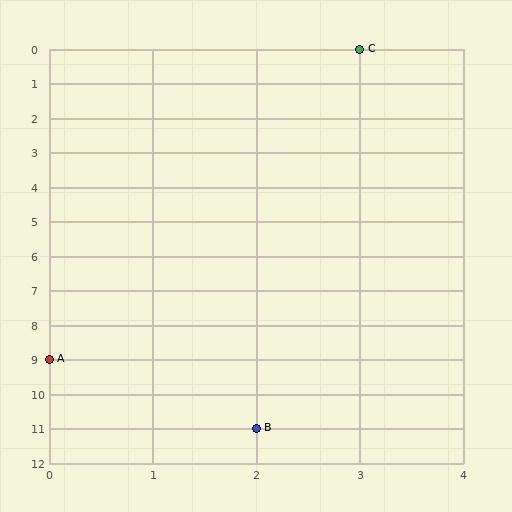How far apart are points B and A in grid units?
Points B and A are 2 columns and 2 rows apart (about 2.8 grid units diagonally).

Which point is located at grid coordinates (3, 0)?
Point C is at (3, 0).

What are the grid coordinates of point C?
Point C is at grid coordinates (3, 0).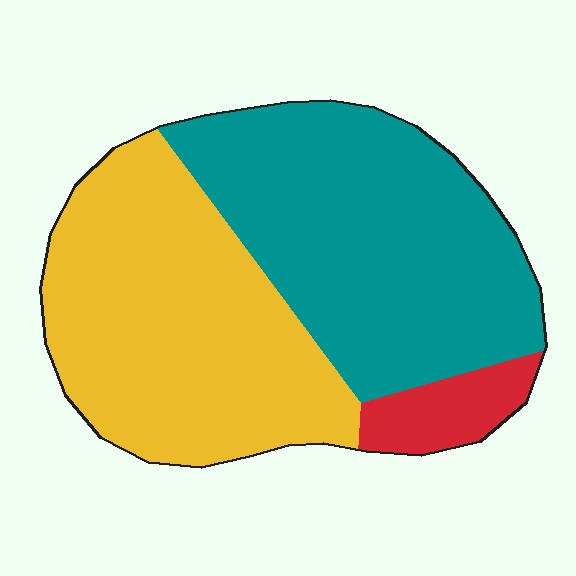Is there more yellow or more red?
Yellow.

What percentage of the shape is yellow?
Yellow covers 45% of the shape.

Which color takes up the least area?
Red, at roughly 5%.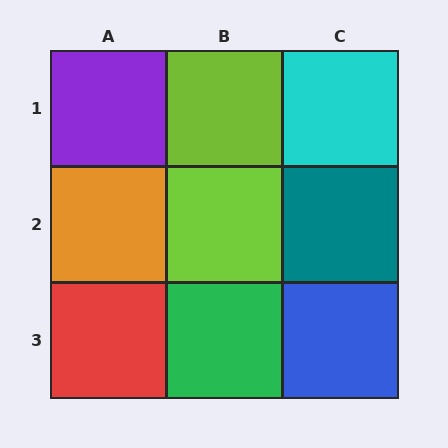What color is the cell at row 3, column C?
Blue.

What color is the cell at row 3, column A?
Red.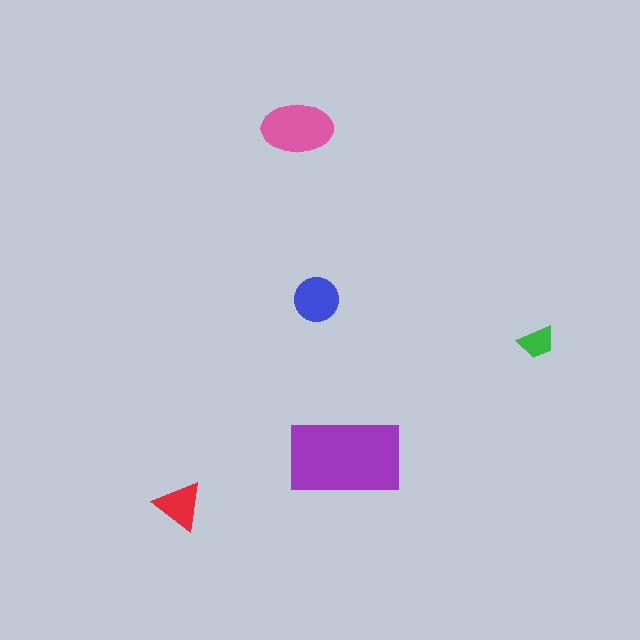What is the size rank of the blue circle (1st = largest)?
3rd.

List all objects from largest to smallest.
The purple rectangle, the pink ellipse, the blue circle, the red triangle, the green trapezoid.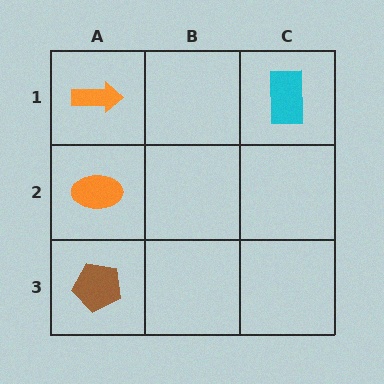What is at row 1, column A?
An orange arrow.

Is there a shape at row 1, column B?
No, that cell is empty.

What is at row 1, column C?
A cyan rectangle.